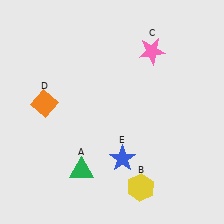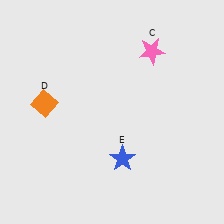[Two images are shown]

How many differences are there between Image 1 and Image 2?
There are 2 differences between the two images.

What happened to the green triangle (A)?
The green triangle (A) was removed in Image 2. It was in the bottom-left area of Image 1.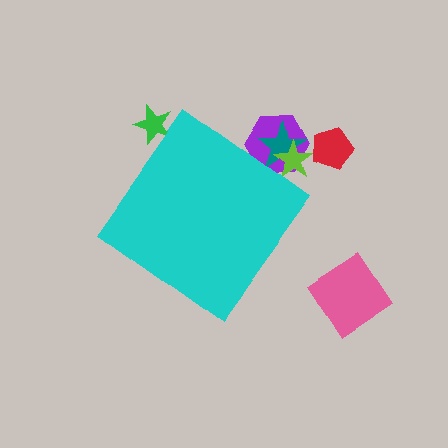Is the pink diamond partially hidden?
No, the pink diamond is fully visible.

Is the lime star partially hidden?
Yes, the lime star is partially hidden behind the cyan diamond.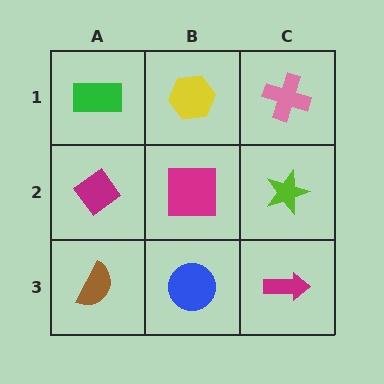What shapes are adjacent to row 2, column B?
A yellow hexagon (row 1, column B), a blue circle (row 3, column B), a magenta diamond (row 2, column A), a lime star (row 2, column C).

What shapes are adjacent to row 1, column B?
A magenta square (row 2, column B), a green rectangle (row 1, column A), a pink cross (row 1, column C).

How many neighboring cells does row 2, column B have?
4.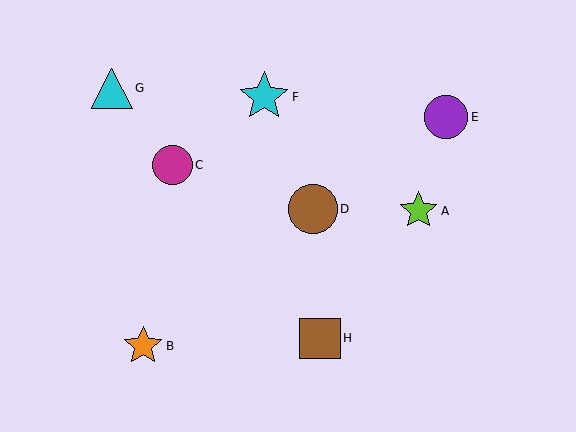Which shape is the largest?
The cyan star (labeled F) is the largest.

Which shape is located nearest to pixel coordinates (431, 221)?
The lime star (labeled A) at (419, 211) is nearest to that location.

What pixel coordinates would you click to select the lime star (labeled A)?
Click at (419, 211) to select the lime star A.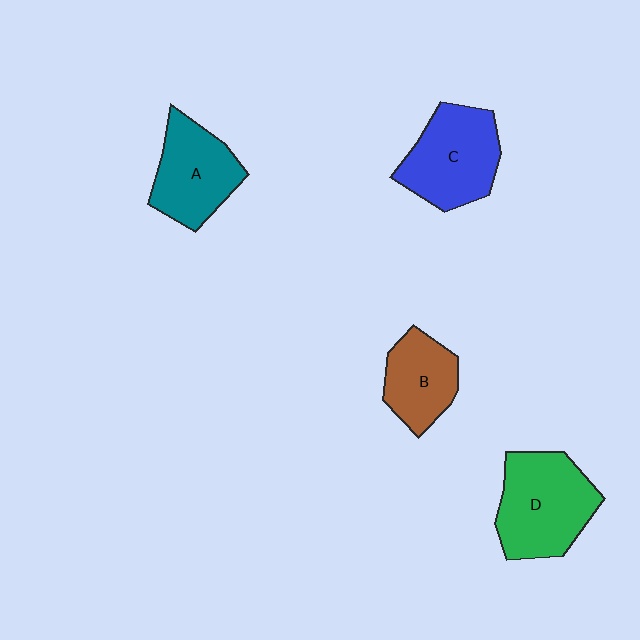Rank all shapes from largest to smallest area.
From largest to smallest: D (green), C (blue), A (teal), B (brown).